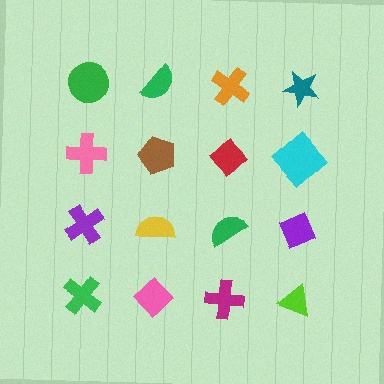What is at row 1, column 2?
A green semicircle.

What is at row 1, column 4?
A teal star.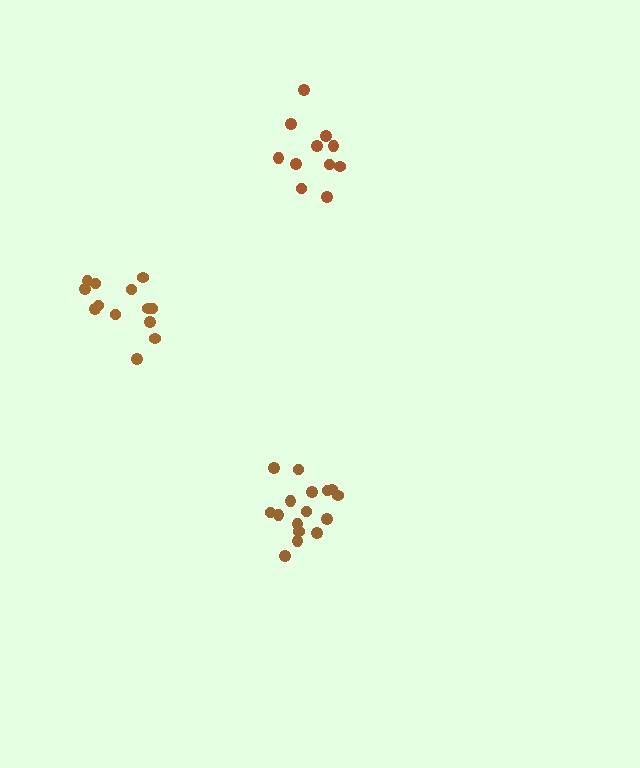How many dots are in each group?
Group 1: 16 dots, Group 2: 11 dots, Group 3: 13 dots (40 total).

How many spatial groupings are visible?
There are 3 spatial groupings.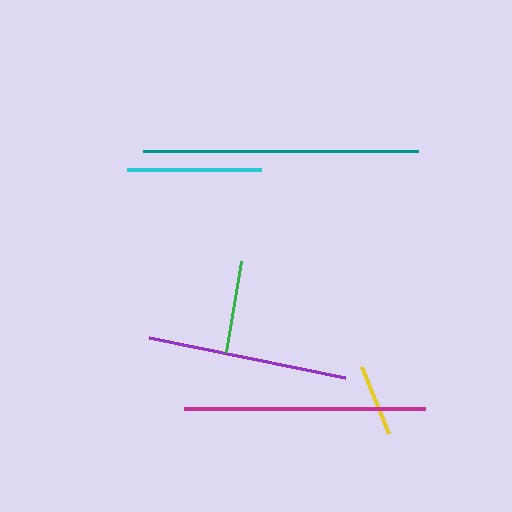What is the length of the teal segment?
The teal segment is approximately 275 pixels long.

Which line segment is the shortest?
The yellow line is the shortest at approximately 73 pixels.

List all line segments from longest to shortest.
From longest to shortest: teal, magenta, purple, cyan, green, yellow.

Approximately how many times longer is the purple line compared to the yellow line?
The purple line is approximately 2.7 times the length of the yellow line.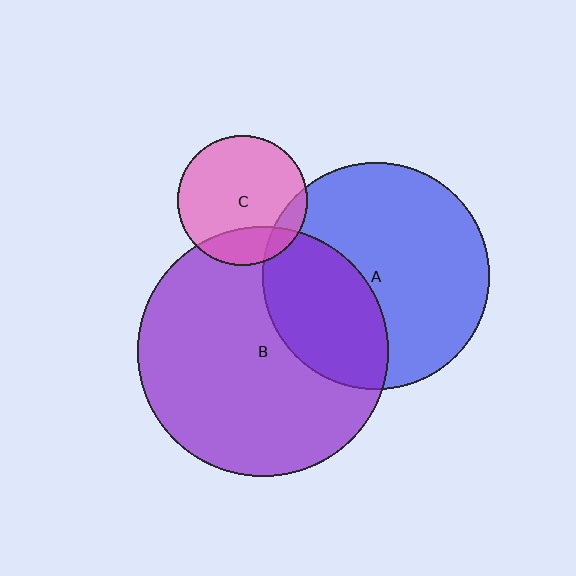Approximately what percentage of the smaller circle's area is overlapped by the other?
Approximately 35%.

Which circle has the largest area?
Circle B (purple).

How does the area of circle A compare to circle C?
Approximately 3.1 times.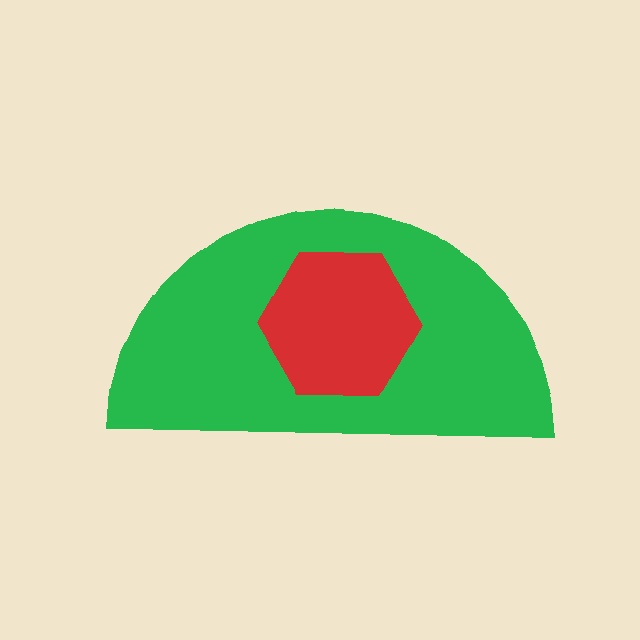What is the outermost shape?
The green semicircle.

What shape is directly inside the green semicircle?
The red hexagon.